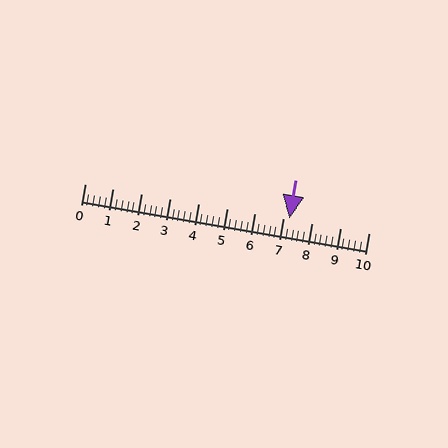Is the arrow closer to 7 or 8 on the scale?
The arrow is closer to 7.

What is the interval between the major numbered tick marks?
The major tick marks are spaced 1 units apart.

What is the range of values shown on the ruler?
The ruler shows values from 0 to 10.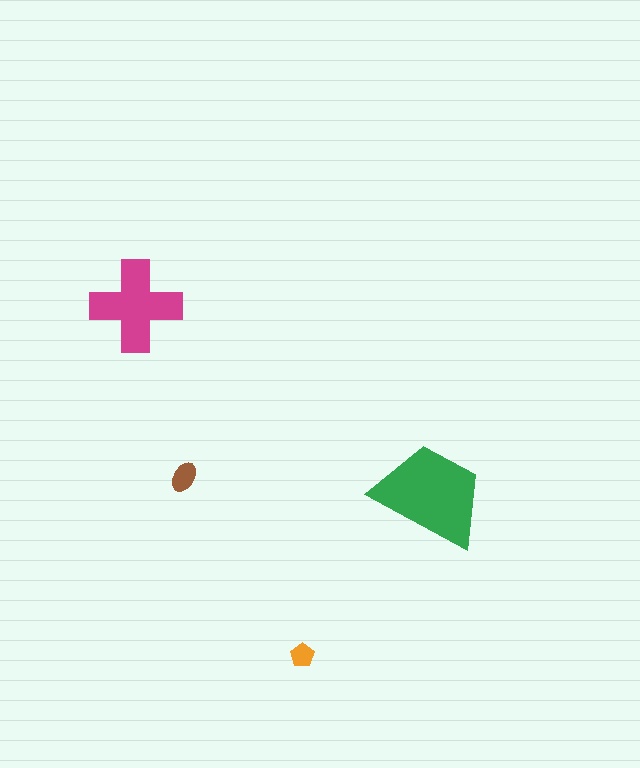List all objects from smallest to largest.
The orange pentagon, the brown ellipse, the magenta cross, the green trapezoid.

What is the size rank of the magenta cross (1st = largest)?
2nd.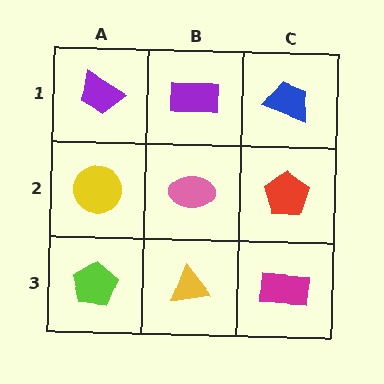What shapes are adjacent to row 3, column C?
A red pentagon (row 2, column C), a yellow triangle (row 3, column B).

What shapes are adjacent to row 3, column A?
A yellow circle (row 2, column A), a yellow triangle (row 3, column B).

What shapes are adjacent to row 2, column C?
A blue trapezoid (row 1, column C), a magenta rectangle (row 3, column C), a pink ellipse (row 2, column B).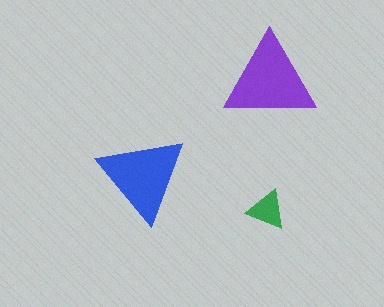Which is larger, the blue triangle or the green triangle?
The blue one.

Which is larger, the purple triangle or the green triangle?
The purple one.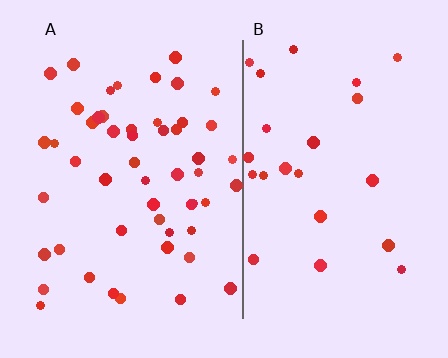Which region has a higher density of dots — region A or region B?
A (the left).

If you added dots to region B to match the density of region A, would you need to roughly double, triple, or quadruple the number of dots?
Approximately double.